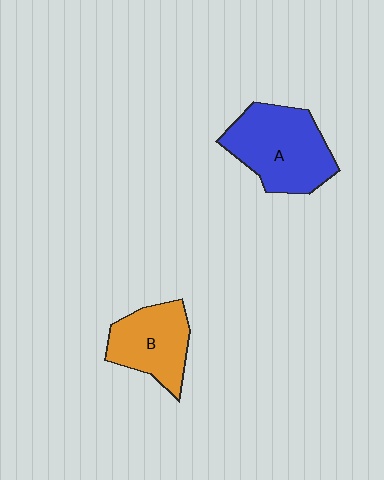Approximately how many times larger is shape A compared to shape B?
Approximately 1.4 times.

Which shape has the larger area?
Shape A (blue).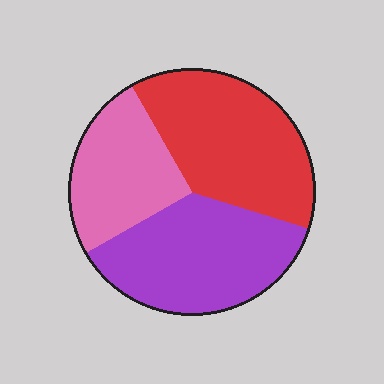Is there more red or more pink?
Red.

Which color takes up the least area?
Pink, at roughly 25%.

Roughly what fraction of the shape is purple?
Purple takes up between a third and a half of the shape.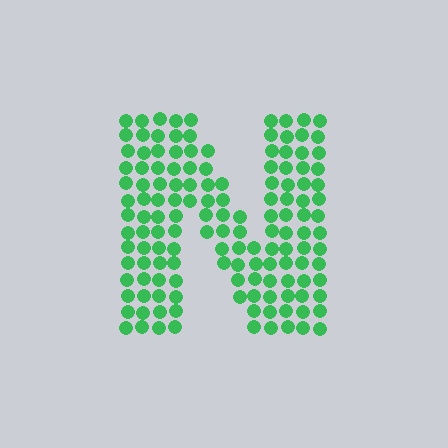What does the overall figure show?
The overall figure shows the letter N.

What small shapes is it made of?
It is made of small circles.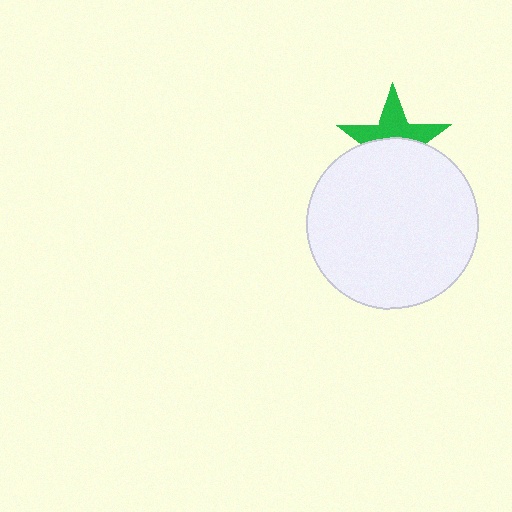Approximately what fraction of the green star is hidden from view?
Roughly 52% of the green star is hidden behind the white circle.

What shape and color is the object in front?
The object in front is a white circle.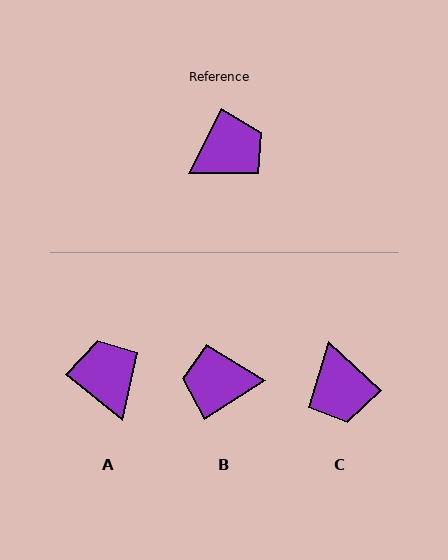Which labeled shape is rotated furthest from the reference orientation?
B, about 149 degrees away.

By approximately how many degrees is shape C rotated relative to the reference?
Approximately 106 degrees clockwise.